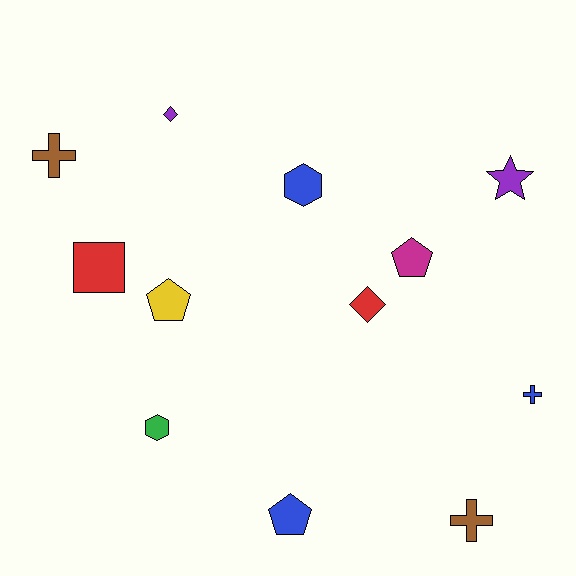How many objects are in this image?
There are 12 objects.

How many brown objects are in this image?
There are 2 brown objects.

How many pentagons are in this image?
There are 3 pentagons.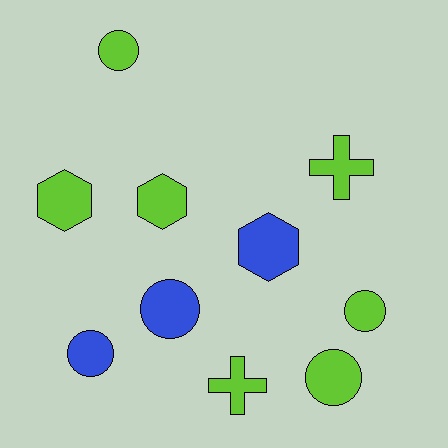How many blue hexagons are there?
There is 1 blue hexagon.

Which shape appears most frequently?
Circle, with 5 objects.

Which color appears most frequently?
Lime, with 7 objects.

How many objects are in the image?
There are 10 objects.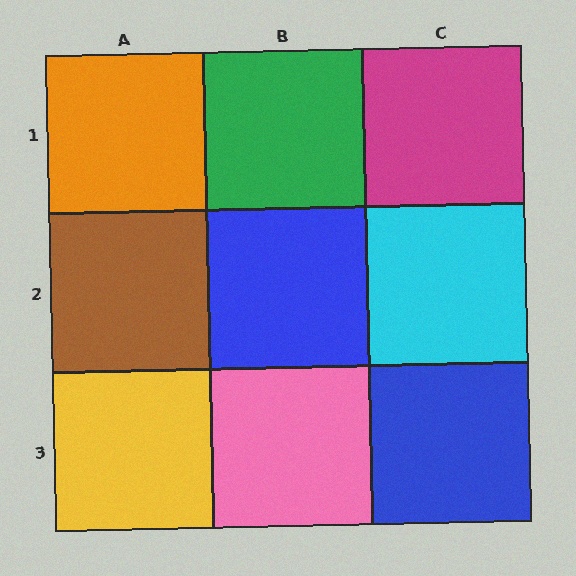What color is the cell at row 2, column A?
Brown.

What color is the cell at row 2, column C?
Cyan.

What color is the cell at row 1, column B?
Green.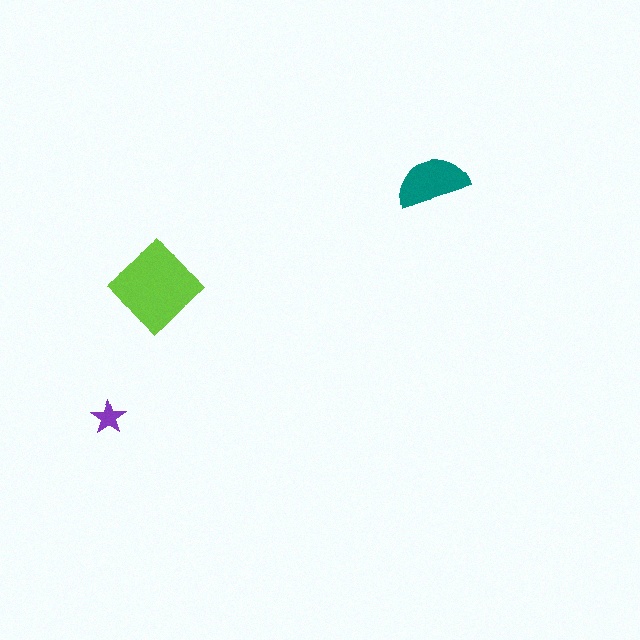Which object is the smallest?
The purple star.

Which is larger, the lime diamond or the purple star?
The lime diamond.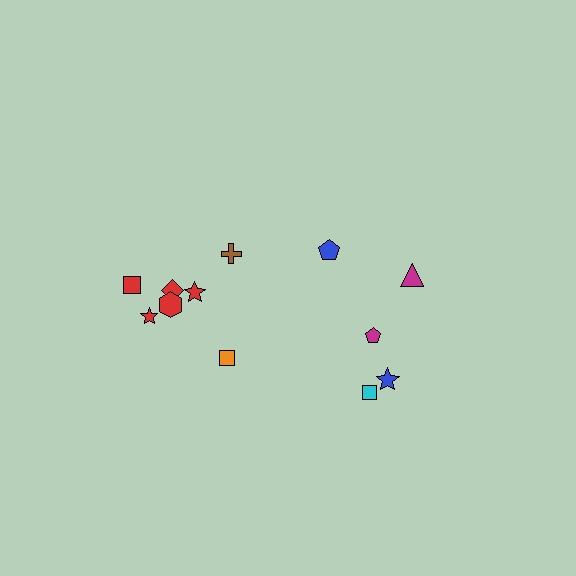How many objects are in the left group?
There are 7 objects.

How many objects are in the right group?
There are 5 objects.